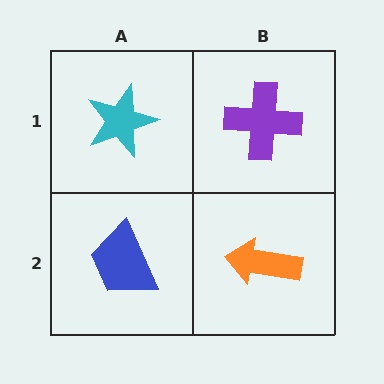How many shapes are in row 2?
2 shapes.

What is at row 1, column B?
A purple cross.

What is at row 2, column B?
An orange arrow.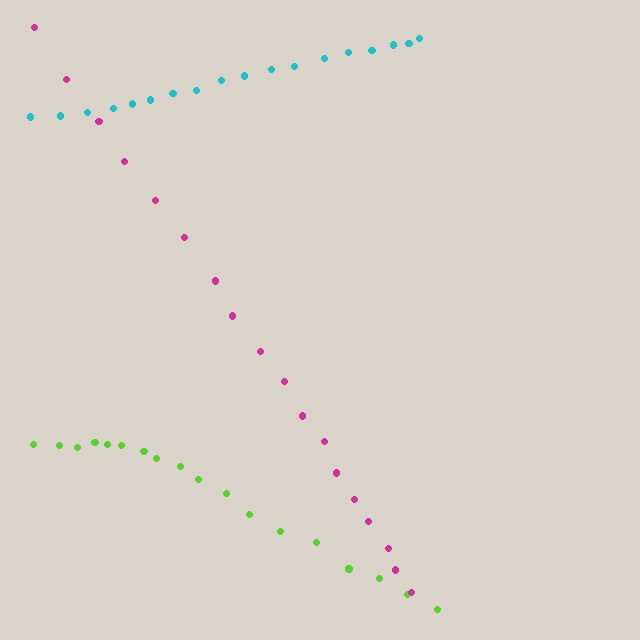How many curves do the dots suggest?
There are 3 distinct paths.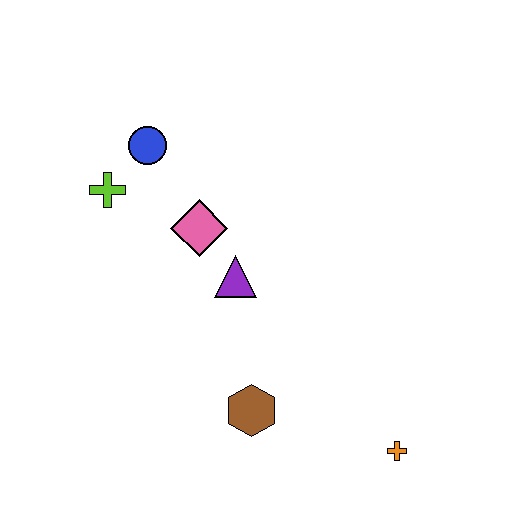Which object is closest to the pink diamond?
The purple triangle is closest to the pink diamond.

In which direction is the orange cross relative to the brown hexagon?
The orange cross is to the right of the brown hexagon.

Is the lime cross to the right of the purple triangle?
No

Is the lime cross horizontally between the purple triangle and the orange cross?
No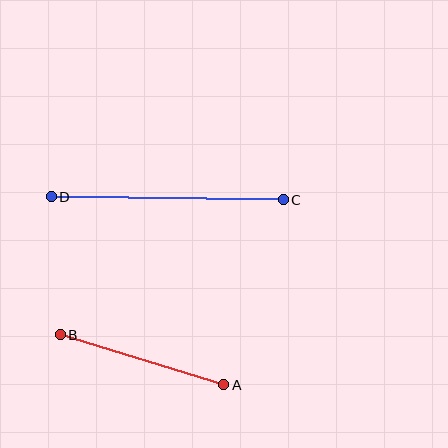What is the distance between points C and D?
The distance is approximately 232 pixels.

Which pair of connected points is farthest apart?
Points C and D are farthest apart.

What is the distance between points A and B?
The distance is approximately 171 pixels.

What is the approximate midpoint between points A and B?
The midpoint is at approximately (142, 360) pixels.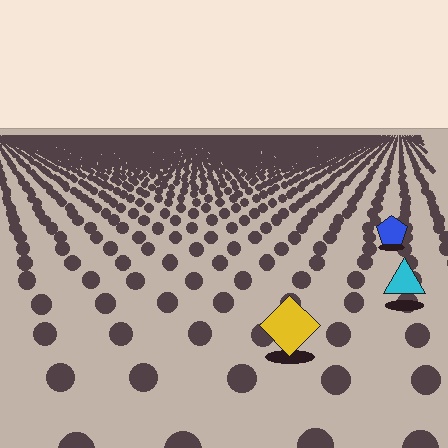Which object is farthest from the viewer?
The blue pentagon is farthest from the viewer. It appears smaller and the ground texture around it is denser.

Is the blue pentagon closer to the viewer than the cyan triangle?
No. The cyan triangle is closer — you can tell from the texture gradient: the ground texture is coarser near it.